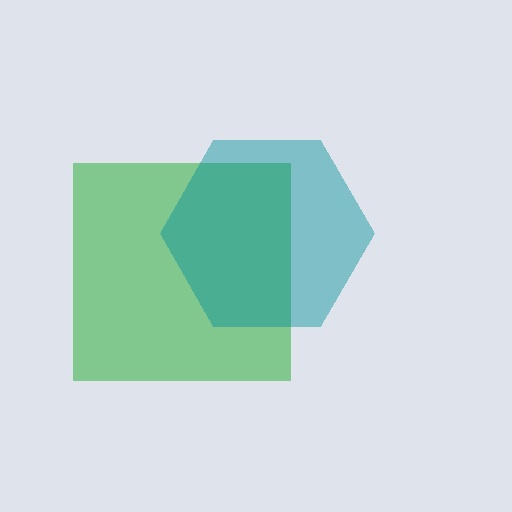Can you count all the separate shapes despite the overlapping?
Yes, there are 2 separate shapes.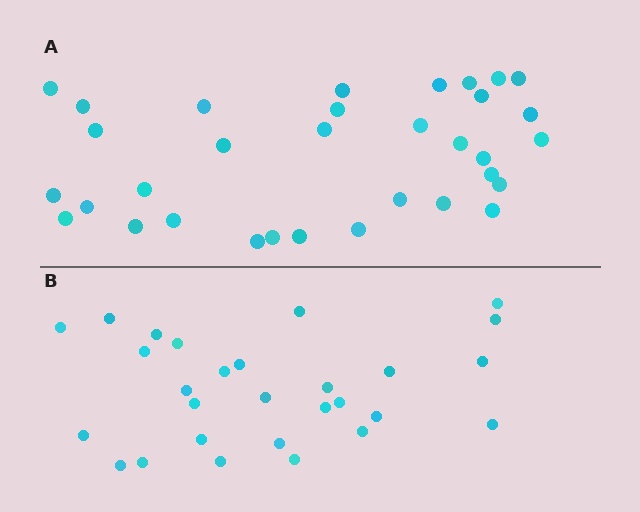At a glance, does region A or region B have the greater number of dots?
Region A (the top region) has more dots.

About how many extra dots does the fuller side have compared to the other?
Region A has about 5 more dots than region B.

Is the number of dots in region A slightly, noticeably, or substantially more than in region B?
Region A has only slightly more — the two regions are fairly close. The ratio is roughly 1.2 to 1.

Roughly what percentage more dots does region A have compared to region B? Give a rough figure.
About 20% more.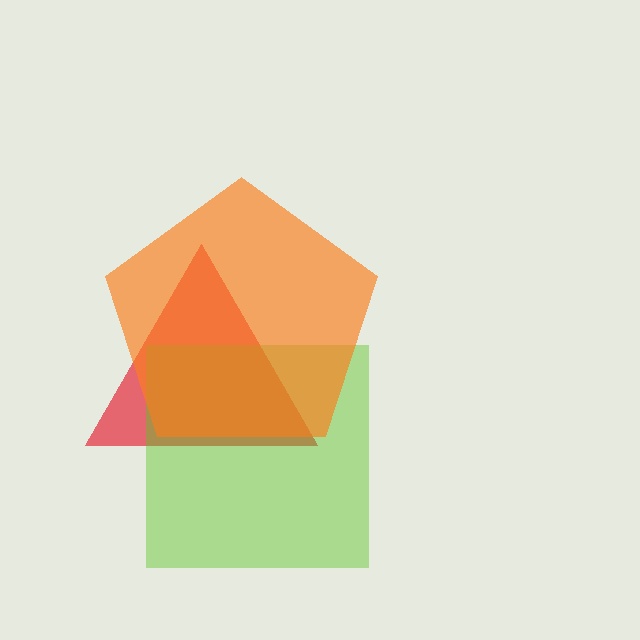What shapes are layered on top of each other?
The layered shapes are: a red triangle, a lime square, an orange pentagon.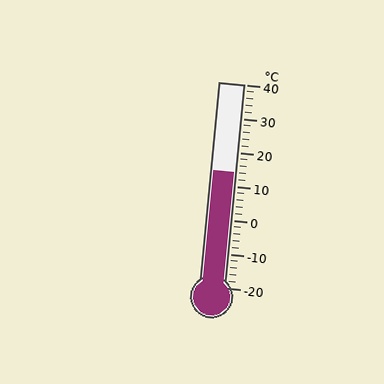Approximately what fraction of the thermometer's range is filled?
The thermometer is filled to approximately 55% of its range.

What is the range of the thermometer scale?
The thermometer scale ranges from -20°C to 40°C.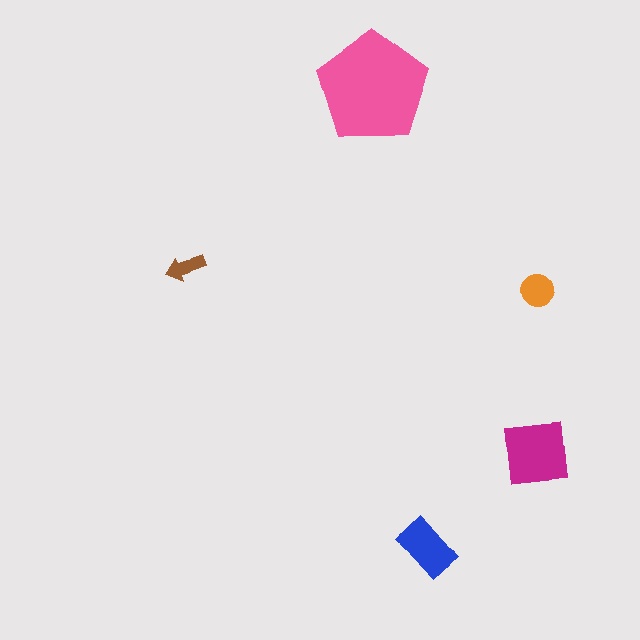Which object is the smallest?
The brown arrow.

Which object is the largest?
The pink pentagon.